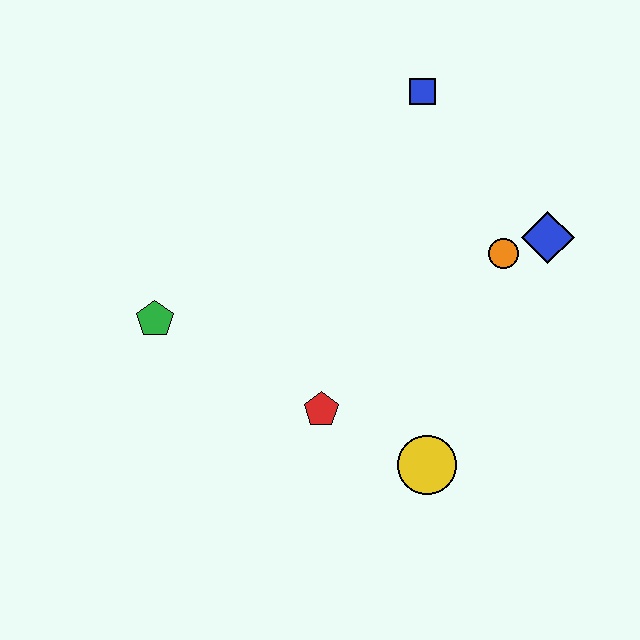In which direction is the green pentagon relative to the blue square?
The green pentagon is to the left of the blue square.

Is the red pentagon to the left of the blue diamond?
Yes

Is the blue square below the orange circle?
No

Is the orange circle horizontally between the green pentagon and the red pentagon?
No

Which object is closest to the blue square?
The orange circle is closest to the blue square.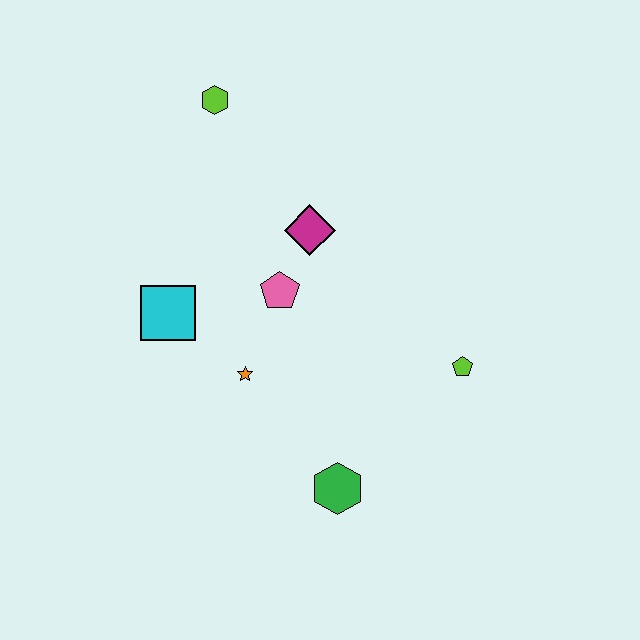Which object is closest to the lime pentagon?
The green hexagon is closest to the lime pentagon.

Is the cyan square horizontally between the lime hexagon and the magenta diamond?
No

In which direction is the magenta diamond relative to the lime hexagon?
The magenta diamond is below the lime hexagon.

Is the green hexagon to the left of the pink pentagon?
No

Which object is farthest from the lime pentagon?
The lime hexagon is farthest from the lime pentagon.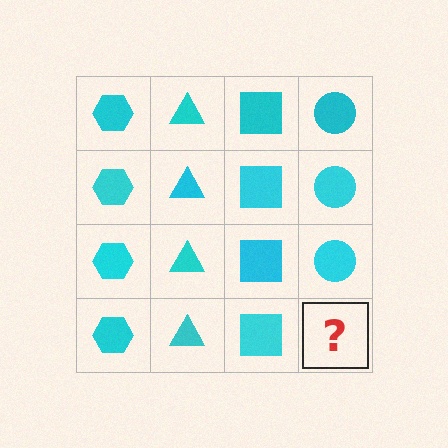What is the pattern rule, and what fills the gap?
The rule is that each column has a consistent shape. The gap should be filled with a cyan circle.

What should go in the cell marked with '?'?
The missing cell should contain a cyan circle.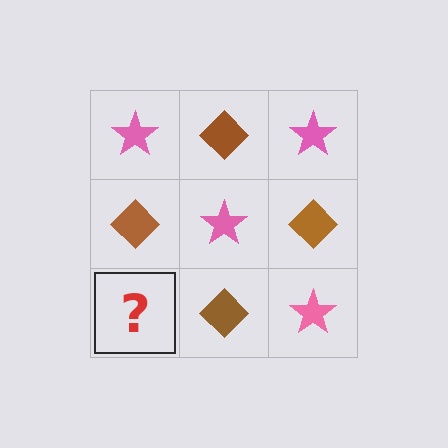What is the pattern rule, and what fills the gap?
The rule is that it alternates pink star and brown diamond in a checkerboard pattern. The gap should be filled with a pink star.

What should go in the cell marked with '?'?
The missing cell should contain a pink star.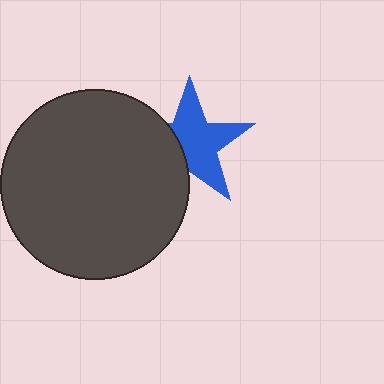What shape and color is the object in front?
The object in front is a dark gray circle.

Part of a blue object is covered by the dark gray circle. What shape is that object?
It is a star.